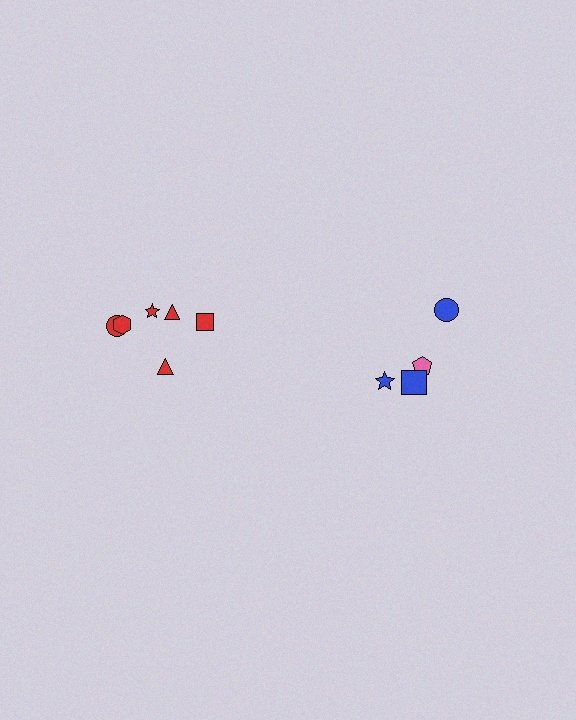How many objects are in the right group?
There are 4 objects.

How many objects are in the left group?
There are 6 objects.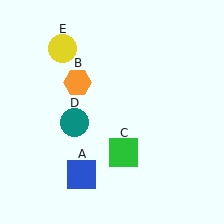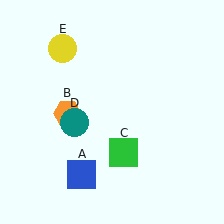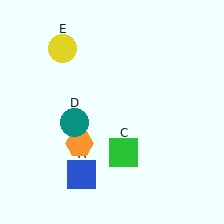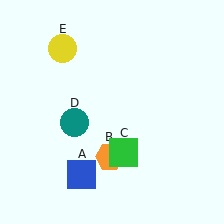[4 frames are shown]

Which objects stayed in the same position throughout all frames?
Blue square (object A) and green square (object C) and teal circle (object D) and yellow circle (object E) remained stationary.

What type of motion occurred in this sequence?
The orange hexagon (object B) rotated counterclockwise around the center of the scene.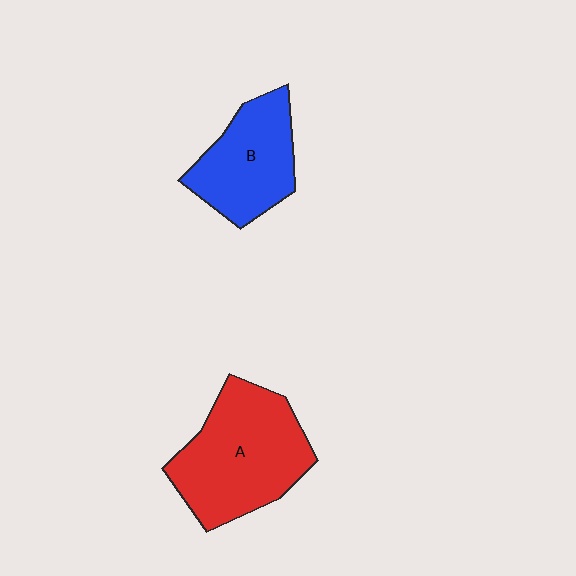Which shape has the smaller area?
Shape B (blue).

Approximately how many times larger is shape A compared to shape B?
Approximately 1.4 times.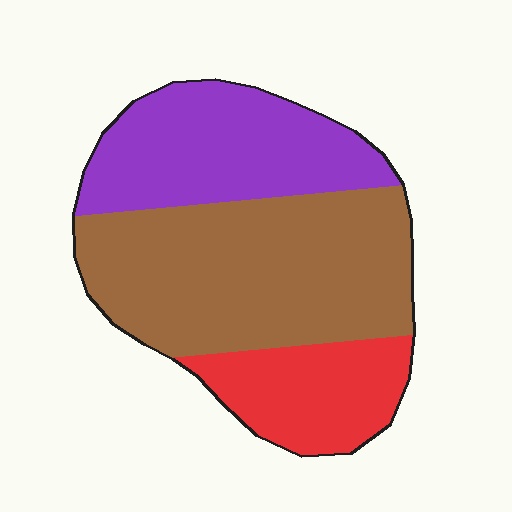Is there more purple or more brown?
Brown.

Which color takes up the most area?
Brown, at roughly 50%.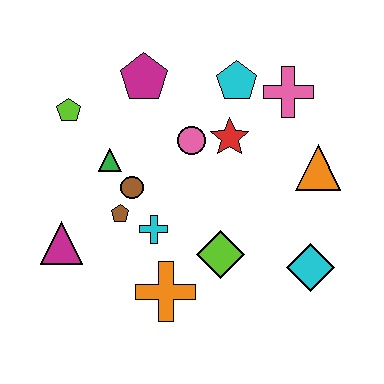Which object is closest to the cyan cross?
The brown pentagon is closest to the cyan cross.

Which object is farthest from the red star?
The magenta triangle is farthest from the red star.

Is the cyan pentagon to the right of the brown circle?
Yes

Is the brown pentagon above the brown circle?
No